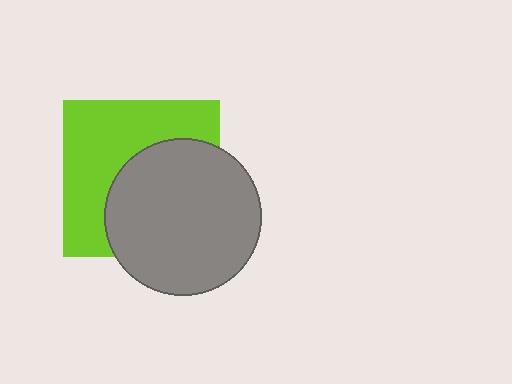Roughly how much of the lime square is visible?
About half of it is visible (roughly 50%).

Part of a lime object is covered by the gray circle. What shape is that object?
It is a square.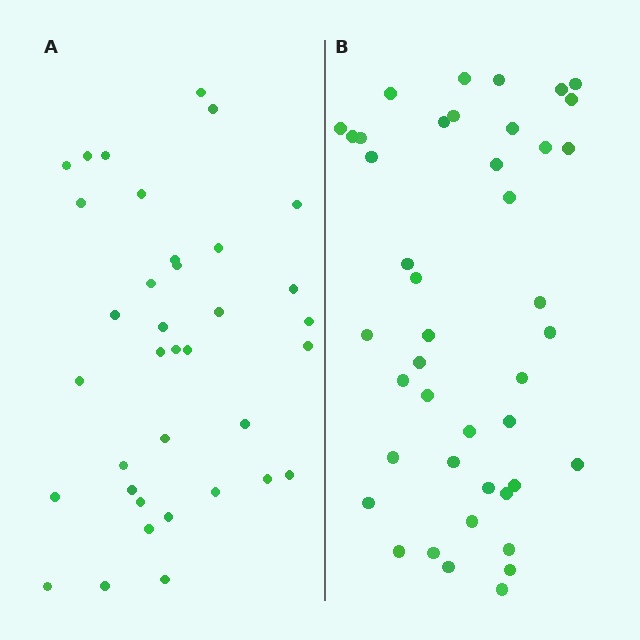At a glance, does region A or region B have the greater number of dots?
Region B (the right region) has more dots.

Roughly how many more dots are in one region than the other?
Region B has roughly 8 or so more dots than region A.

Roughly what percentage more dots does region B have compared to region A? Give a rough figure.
About 20% more.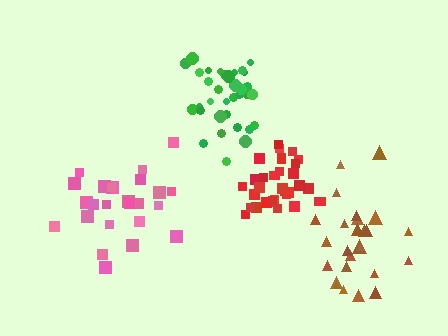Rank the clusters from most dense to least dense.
red, green, brown, pink.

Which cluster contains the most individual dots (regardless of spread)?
Green (35).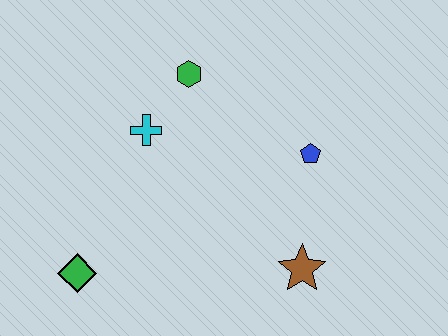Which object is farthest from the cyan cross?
The brown star is farthest from the cyan cross.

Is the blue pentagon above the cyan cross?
No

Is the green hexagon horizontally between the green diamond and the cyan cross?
No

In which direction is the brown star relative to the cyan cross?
The brown star is to the right of the cyan cross.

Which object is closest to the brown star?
The blue pentagon is closest to the brown star.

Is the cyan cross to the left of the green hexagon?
Yes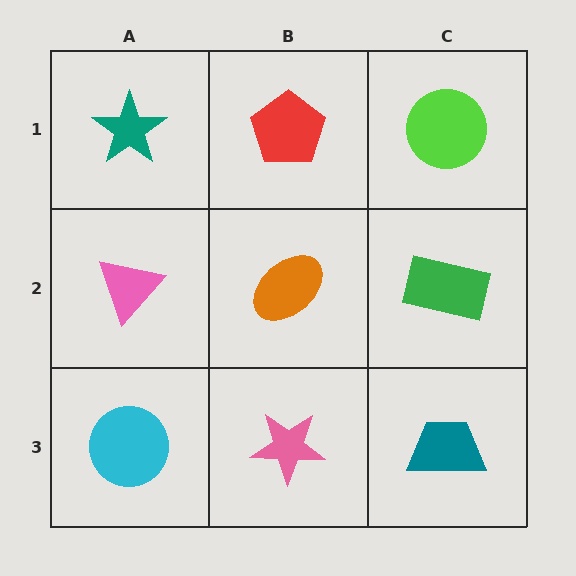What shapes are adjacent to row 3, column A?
A pink triangle (row 2, column A), a pink star (row 3, column B).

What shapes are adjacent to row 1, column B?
An orange ellipse (row 2, column B), a teal star (row 1, column A), a lime circle (row 1, column C).